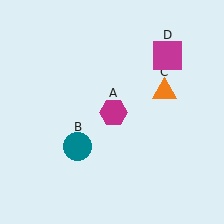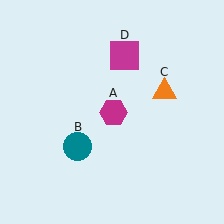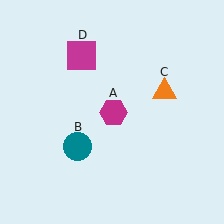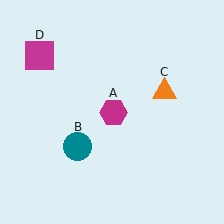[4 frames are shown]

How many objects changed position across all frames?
1 object changed position: magenta square (object D).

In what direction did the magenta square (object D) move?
The magenta square (object D) moved left.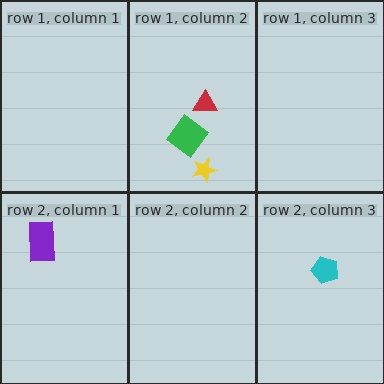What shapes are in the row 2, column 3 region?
The cyan pentagon.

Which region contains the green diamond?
The row 1, column 2 region.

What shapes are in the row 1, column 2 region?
The green diamond, the yellow star, the red triangle.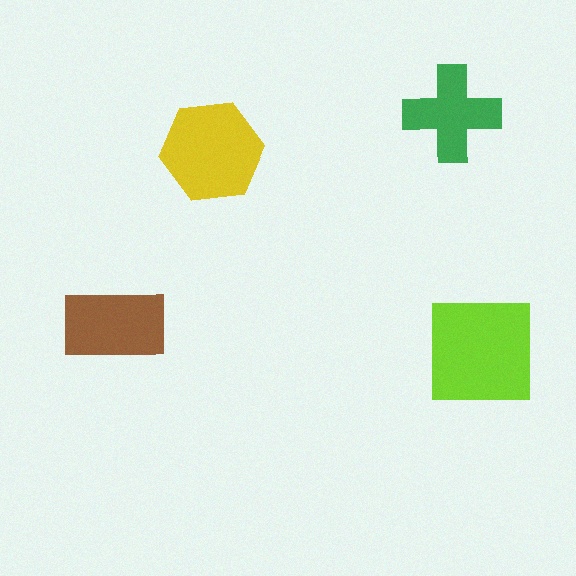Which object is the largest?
The lime square.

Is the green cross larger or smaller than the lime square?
Smaller.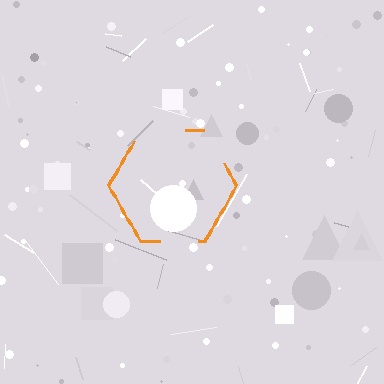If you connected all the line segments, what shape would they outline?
They would outline a hexagon.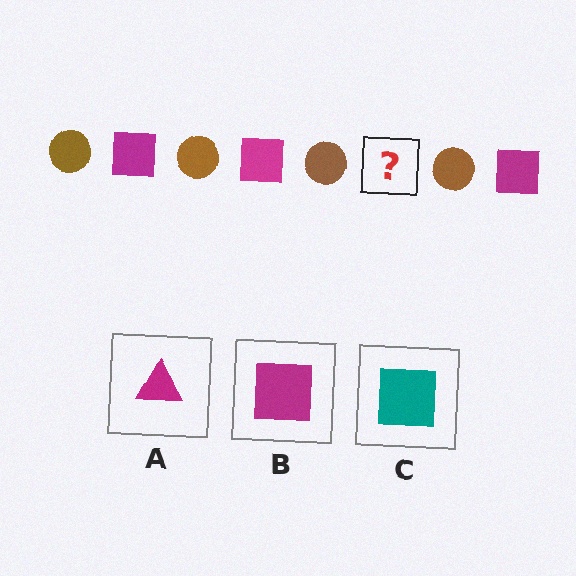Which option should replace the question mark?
Option B.